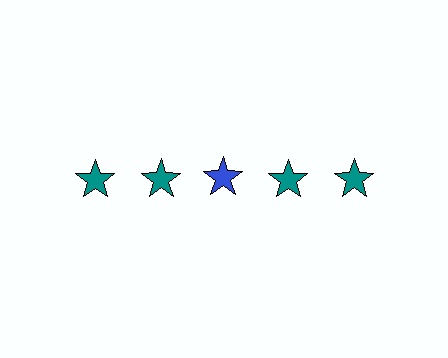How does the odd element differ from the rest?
It has a different color: blue instead of teal.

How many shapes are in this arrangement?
There are 5 shapes arranged in a grid pattern.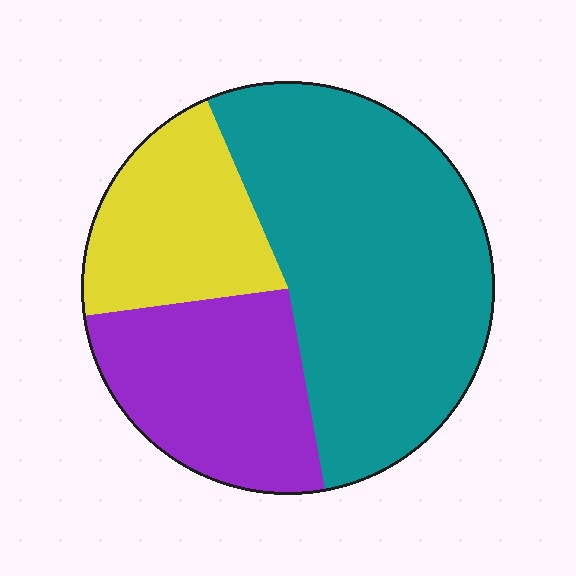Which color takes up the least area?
Yellow, at roughly 20%.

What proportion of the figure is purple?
Purple takes up about one quarter (1/4) of the figure.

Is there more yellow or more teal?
Teal.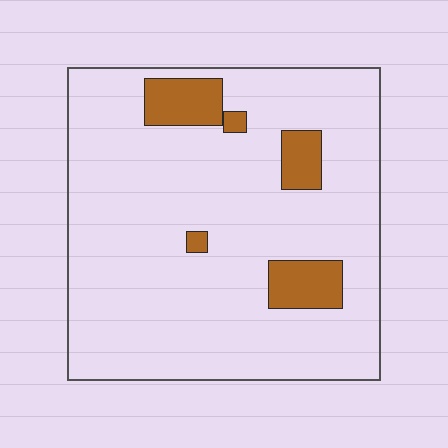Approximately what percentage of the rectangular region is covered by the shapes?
Approximately 10%.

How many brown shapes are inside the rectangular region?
5.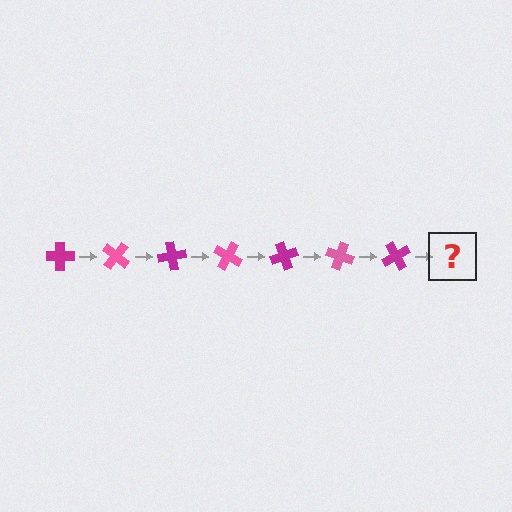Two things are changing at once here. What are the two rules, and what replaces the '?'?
The two rules are that it rotates 40 degrees each step and the color cycles through magenta and pink. The '?' should be a pink cross, rotated 280 degrees from the start.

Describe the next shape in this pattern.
It should be a pink cross, rotated 280 degrees from the start.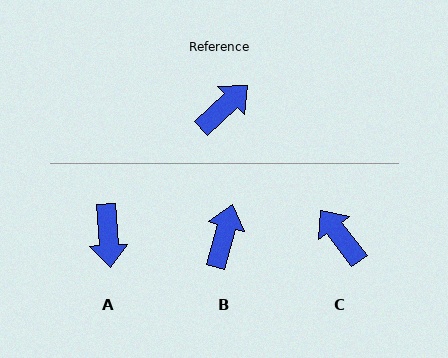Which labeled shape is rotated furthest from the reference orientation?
A, about 129 degrees away.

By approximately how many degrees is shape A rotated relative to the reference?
Approximately 129 degrees clockwise.